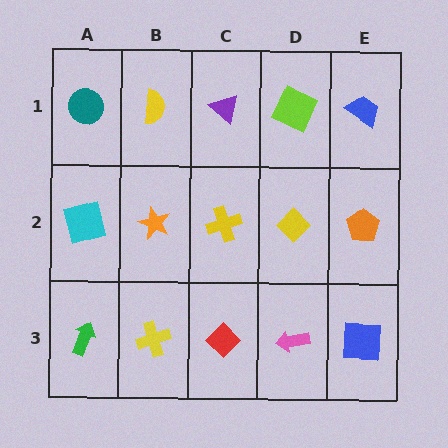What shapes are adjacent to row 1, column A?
A cyan square (row 2, column A), a yellow semicircle (row 1, column B).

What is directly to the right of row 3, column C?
A pink arrow.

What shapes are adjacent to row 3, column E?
An orange pentagon (row 2, column E), a pink arrow (row 3, column D).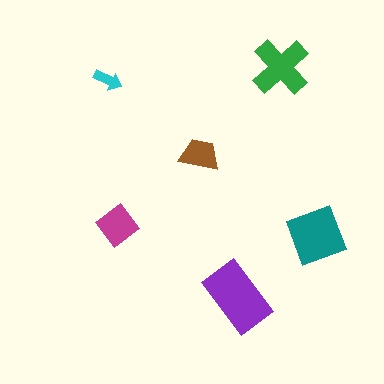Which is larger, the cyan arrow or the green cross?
The green cross.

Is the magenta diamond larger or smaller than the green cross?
Smaller.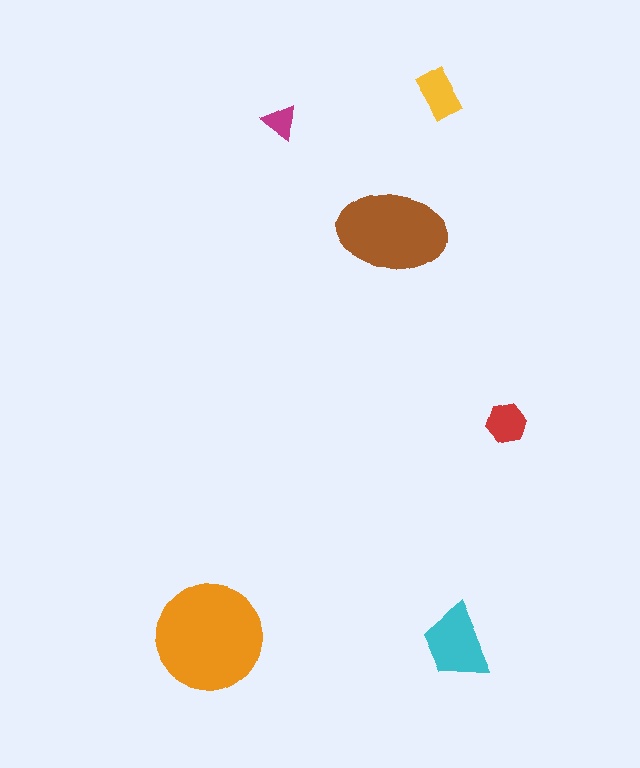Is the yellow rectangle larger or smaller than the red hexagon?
Larger.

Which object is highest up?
The yellow rectangle is topmost.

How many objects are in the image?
There are 6 objects in the image.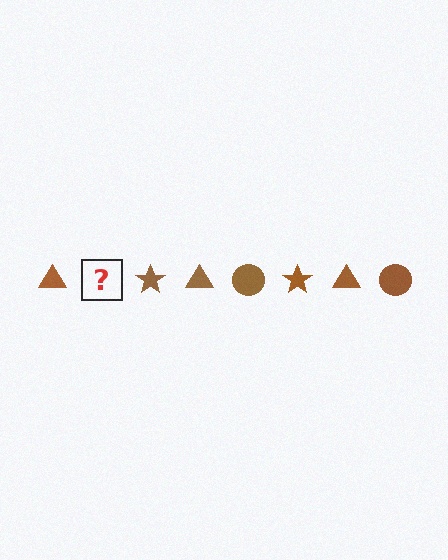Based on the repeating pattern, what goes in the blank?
The blank should be a brown circle.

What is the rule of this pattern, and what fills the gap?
The rule is that the pattern cycles through triangle, circle, star shapes in brown. The gap should be filled with a brown circle.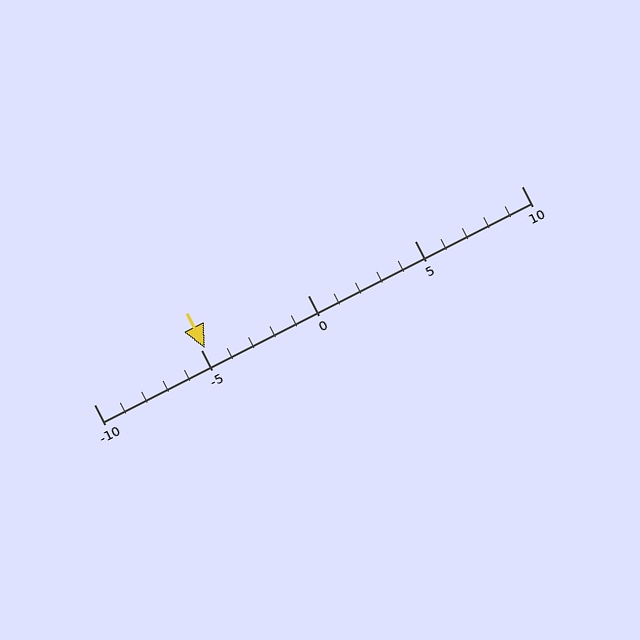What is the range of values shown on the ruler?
The ruler shows values from -10 to 10.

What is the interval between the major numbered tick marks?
The major tick marks are spaced 5 units apart.